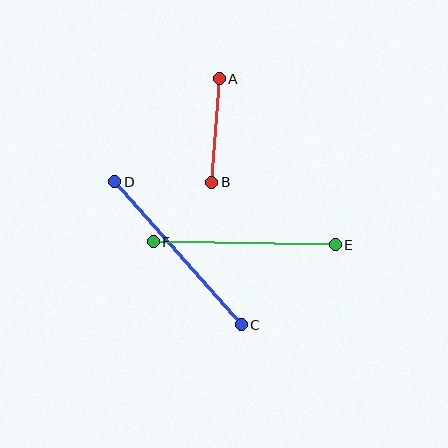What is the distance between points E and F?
The distance is approximately 182 pixels.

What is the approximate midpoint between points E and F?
The midpoint is at approximately (244, 243) pixels.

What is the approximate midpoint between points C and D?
The midpoint is at approximately (178, 253) pixels.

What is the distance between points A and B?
The distance is approximately 104 pixels.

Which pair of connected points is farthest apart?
Points C and D are farthest apart.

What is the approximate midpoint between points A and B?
The midpoint is at approximately (216, 130) pixels.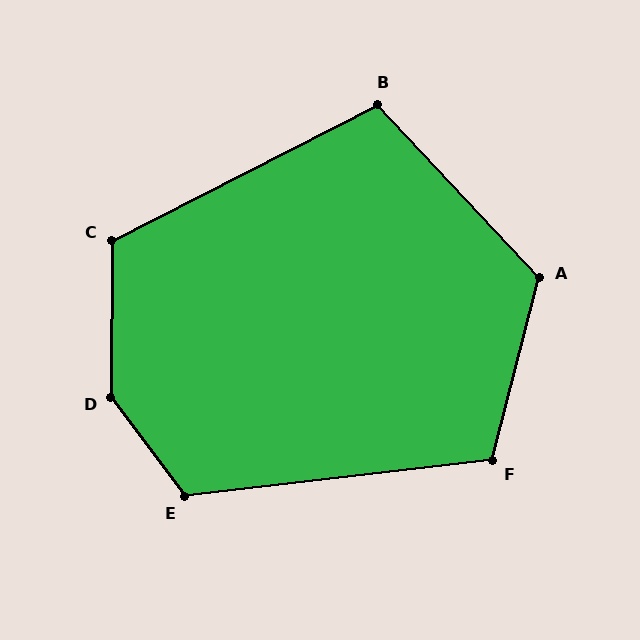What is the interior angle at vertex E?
Approximately 120 degrees (obtuse).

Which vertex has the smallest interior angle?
B, at approximately 106 degrees.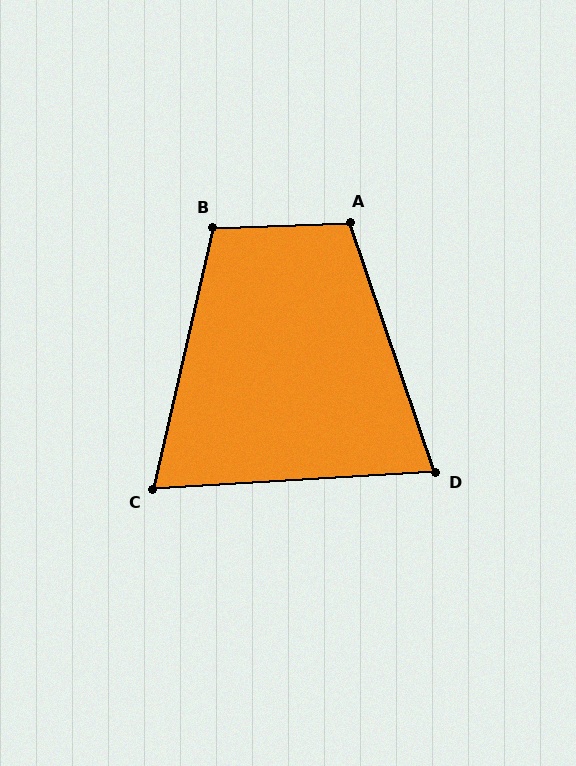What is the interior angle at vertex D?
Approximately 75 degrees (acute).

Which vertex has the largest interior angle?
A, at approximately 106 degrees.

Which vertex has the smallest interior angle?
C, at approximately 74 degrees.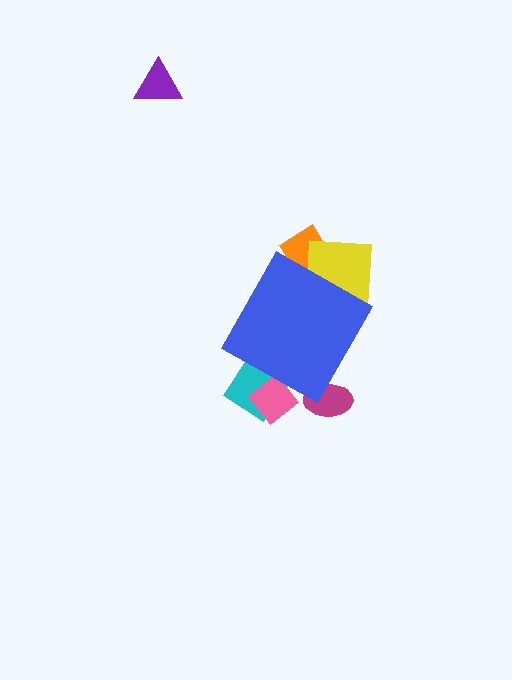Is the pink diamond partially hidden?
Yes, the pink diamond is partially hidden behind the blue diamond.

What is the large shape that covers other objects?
A blue diamond.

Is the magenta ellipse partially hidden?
Yes, the magenta ellipse is partially hidden behind the blue diamond.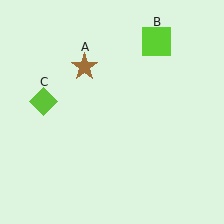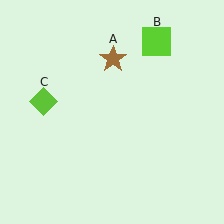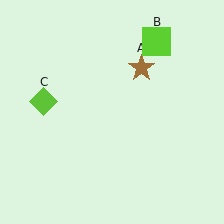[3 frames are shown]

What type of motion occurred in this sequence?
The brown star (object A) rotated clockwise around the center of the scene.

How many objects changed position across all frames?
1 object changed position: brown star (object A).